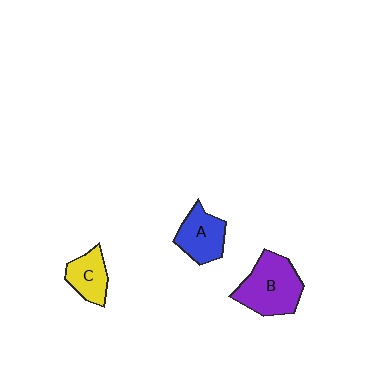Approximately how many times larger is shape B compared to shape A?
Approximately 1.4 times.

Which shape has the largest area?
Shape B (purple).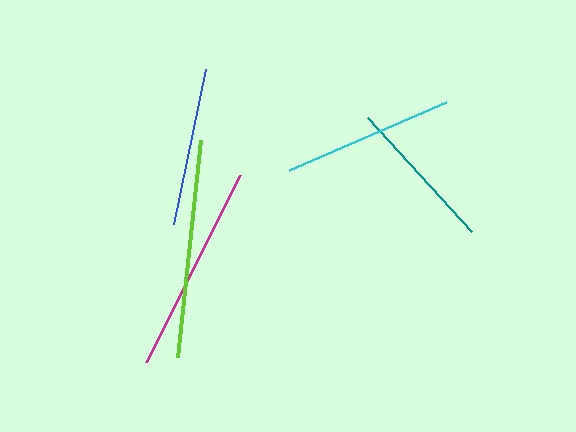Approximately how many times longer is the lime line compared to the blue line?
The lime line is approximately 1.4 times the length of the blue line.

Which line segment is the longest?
The lime line is the longest at approximately 219 pixels.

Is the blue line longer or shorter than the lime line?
The lime line is longer than the blue line.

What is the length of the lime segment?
The lime segment is approximately 219 pixels long.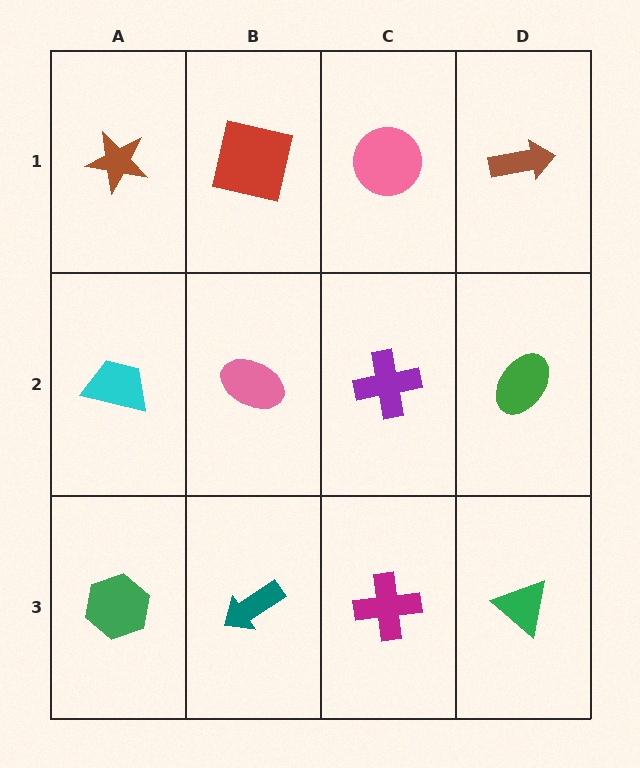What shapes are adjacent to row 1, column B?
A pink ellipse (row 2, column B), a brown star (row 1, column A), a pink circle (row 1, column C).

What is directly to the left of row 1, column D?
A pink circle.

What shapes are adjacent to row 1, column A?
A cyan trapezoid (row 2, column A), a red square (row 1, column B).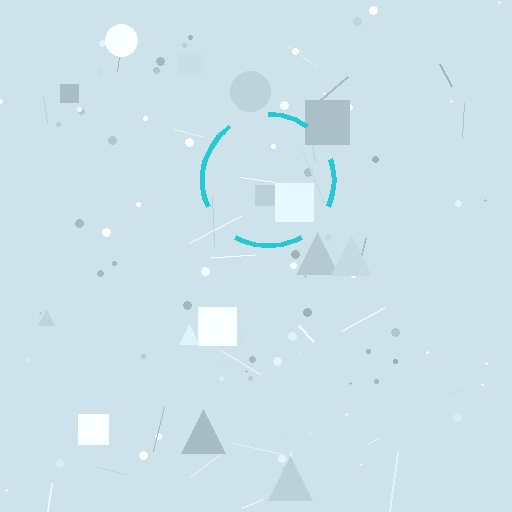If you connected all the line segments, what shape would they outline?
They would outline a circle.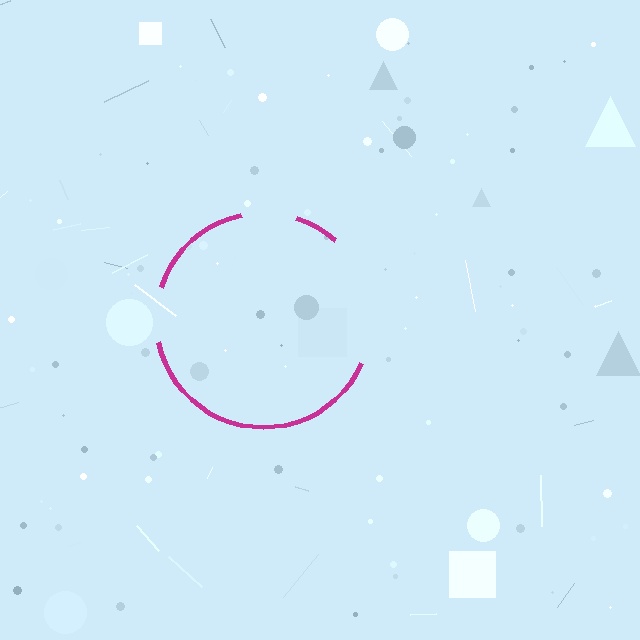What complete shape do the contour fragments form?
The contour fragments form a circle.